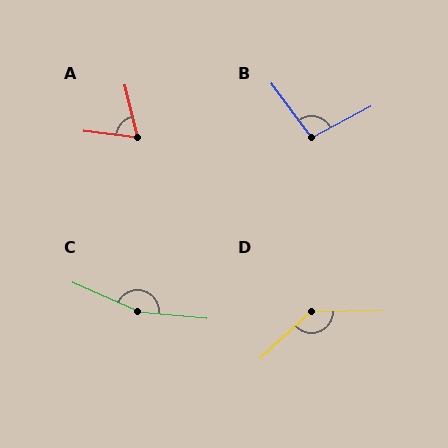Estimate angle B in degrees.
Approximately 98 degrees.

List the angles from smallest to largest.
A (69°), B (98°), D (138°), C (161°).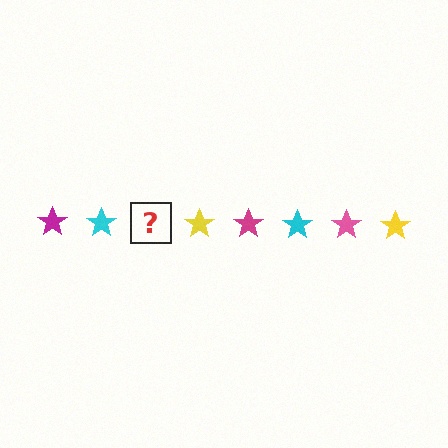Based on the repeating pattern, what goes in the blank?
The blank should be a pink star.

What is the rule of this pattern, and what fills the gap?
The rule is that the pattern cycles through magenta, cyan, pink, yellow stars. The gap should be filled with a pink star.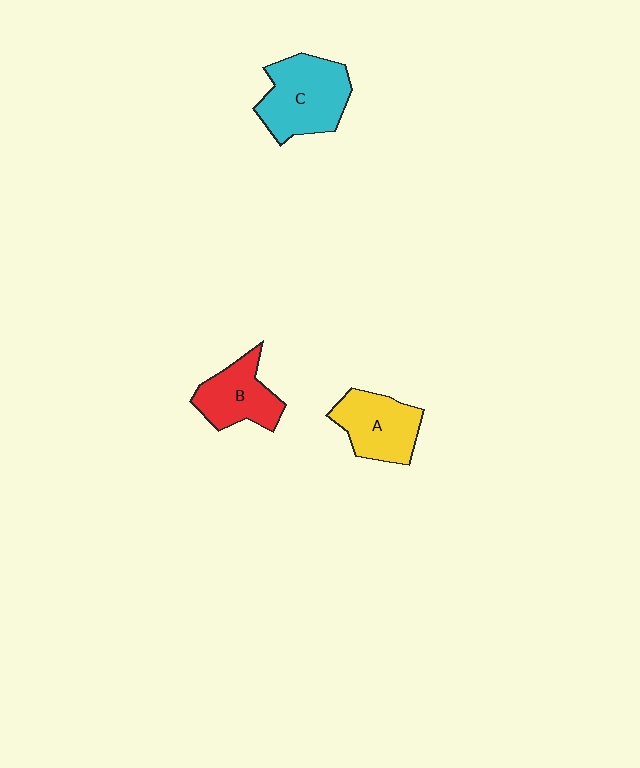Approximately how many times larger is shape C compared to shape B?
Approximately 1.4 times.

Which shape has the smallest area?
Shape B (red).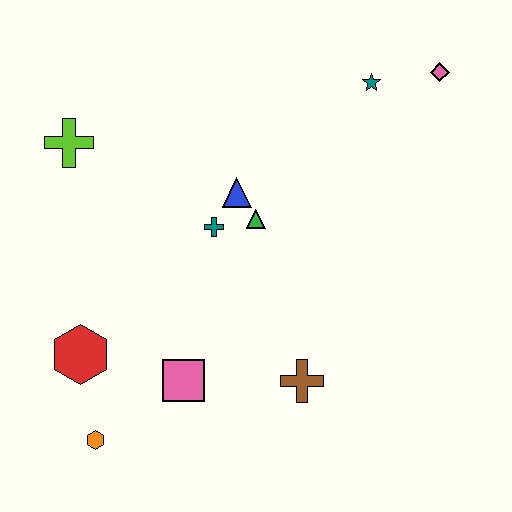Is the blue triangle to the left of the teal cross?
No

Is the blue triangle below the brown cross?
No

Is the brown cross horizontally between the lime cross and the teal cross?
No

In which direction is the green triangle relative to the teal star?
The green triangle is below the teal star.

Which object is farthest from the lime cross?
The pink diamond is farthest from the lime cross.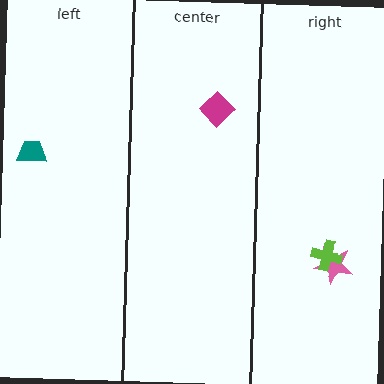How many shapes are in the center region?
1.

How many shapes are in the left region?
1.